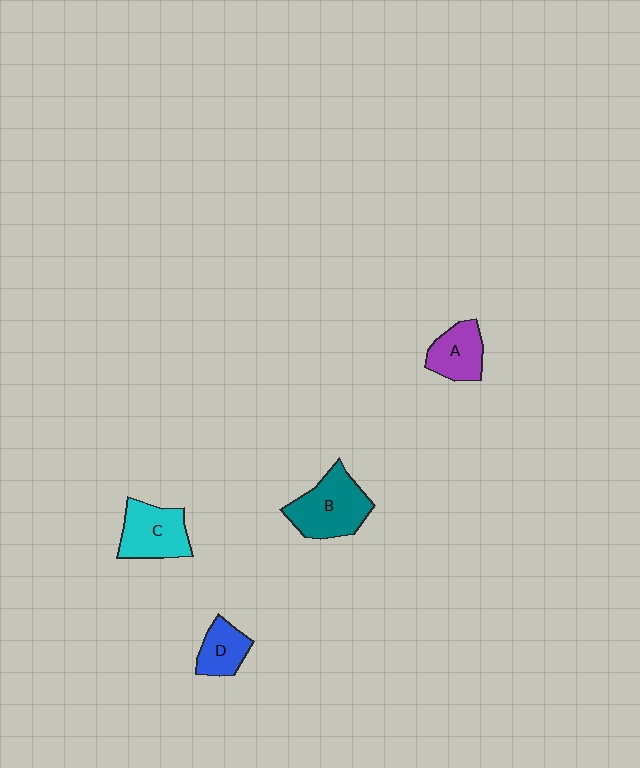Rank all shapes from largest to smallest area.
From largest to smallest: B (teal), C (cyan), A (purple), D (blue).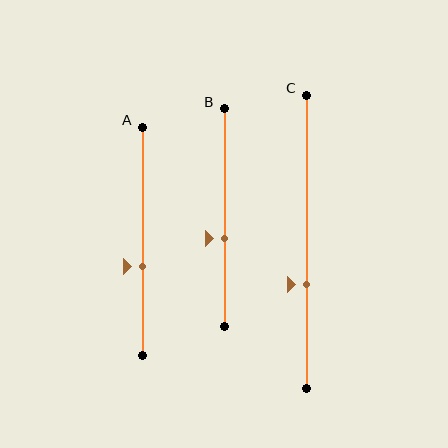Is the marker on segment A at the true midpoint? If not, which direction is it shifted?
No, the marker on segment A is shifted downward by about 11% of the segment length.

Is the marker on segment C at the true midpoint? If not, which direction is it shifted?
No, the marker on segment C is shifted downward by about 15% of the segment length.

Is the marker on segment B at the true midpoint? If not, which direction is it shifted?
No, the marker on segment B is shifted downward by about 9% of the segment length.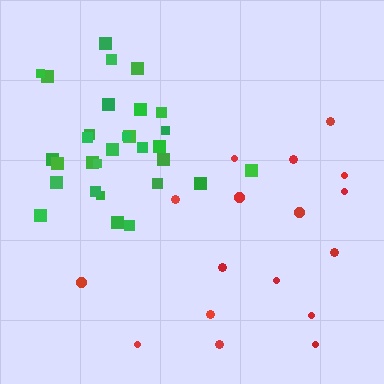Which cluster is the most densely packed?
Green.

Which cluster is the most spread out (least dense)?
Red.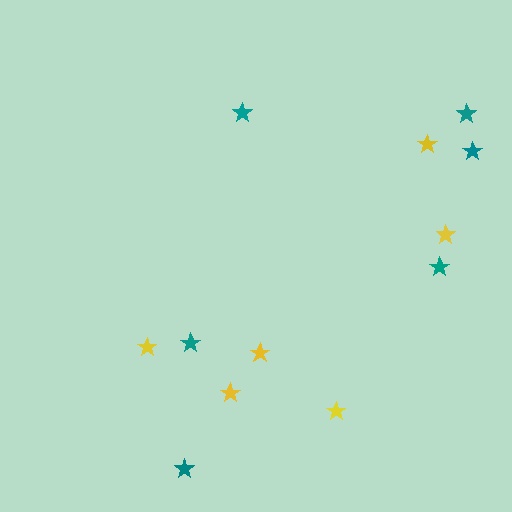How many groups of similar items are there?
There are 2 groups: one group of teal stars (6) and one group of yellow stars (6).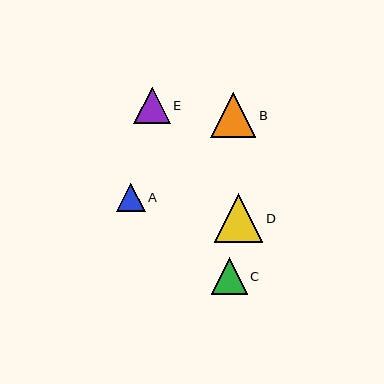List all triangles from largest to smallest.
From largest to smallest: D, B, E, C, A.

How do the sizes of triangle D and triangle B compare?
Triangle D and triangle B are approximately the same size.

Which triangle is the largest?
Triangle D is the largest with a size of approximately 49 pixels.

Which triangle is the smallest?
Triangle A is the smallest with a size of approximately 29 pixels.